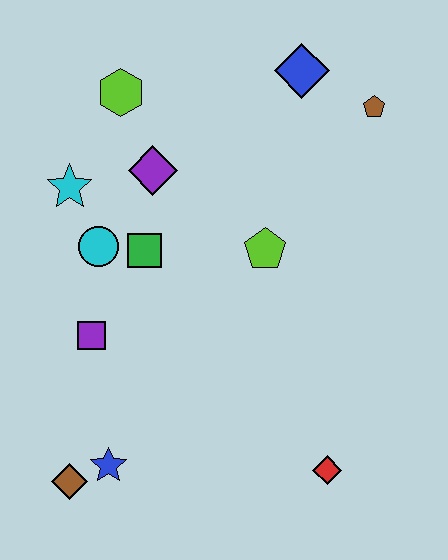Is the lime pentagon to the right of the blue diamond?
No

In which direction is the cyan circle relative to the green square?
The cyan circle is to the left of the green square.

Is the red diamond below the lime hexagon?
Yes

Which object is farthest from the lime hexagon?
The red diamond is farthest from the lime hexagon.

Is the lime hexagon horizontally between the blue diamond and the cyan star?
Yes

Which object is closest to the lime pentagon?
The green square is closest to the lime pentagon.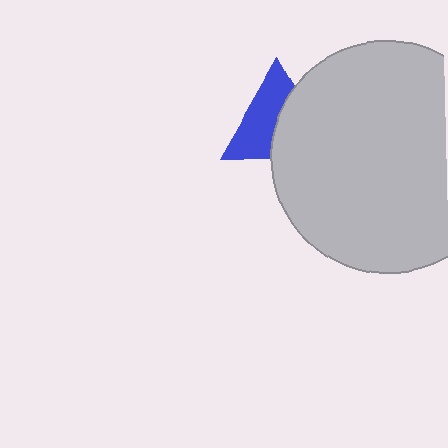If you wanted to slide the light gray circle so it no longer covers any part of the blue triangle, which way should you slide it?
Slide it right — that is the most direct way to separate the two shapes.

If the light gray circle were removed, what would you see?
You would see the complete blue triangle.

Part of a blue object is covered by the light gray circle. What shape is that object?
It is a triangle.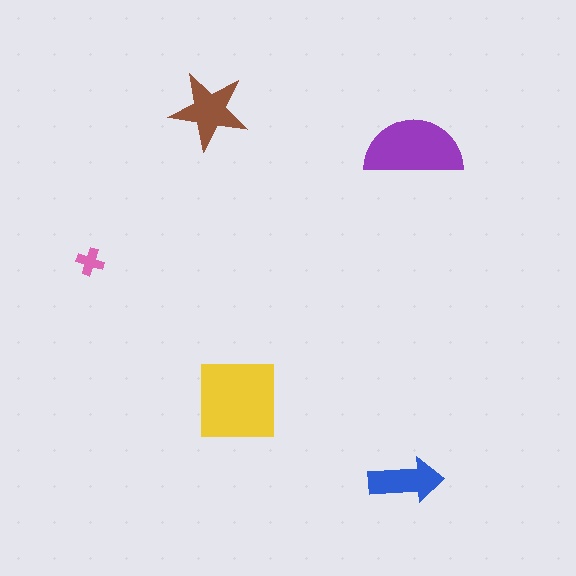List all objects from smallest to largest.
The pink cross, the blue arrow, the brown star, the purple semicircle, the yellow square.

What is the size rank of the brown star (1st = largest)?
3rd.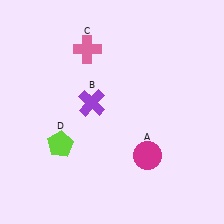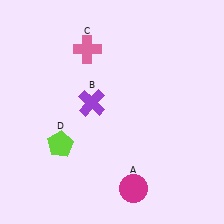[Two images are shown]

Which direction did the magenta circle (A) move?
The magenta circle (A) moved down.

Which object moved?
The magenta circle (A) moved down.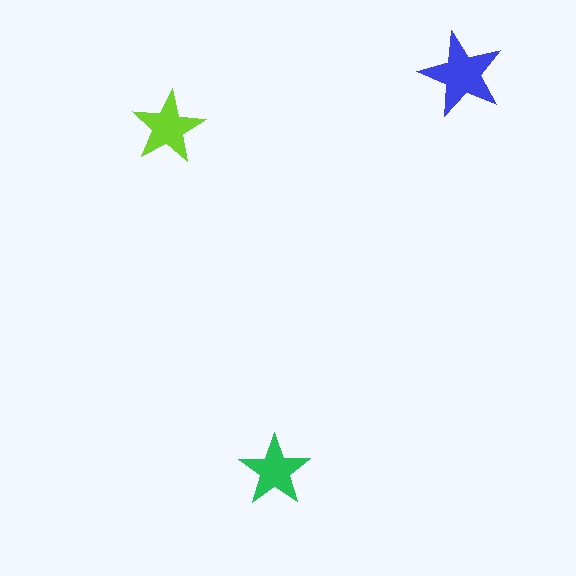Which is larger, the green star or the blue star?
The blue one.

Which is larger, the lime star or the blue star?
The blue one.